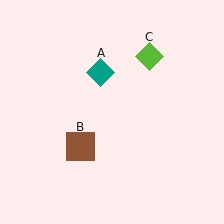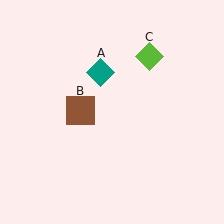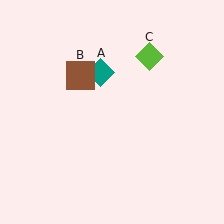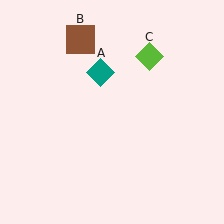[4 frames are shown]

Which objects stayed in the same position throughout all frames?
Teal diamond (object A) and lime diamond (object C) remained stationary.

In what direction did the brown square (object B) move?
The brown square (object B) moved up.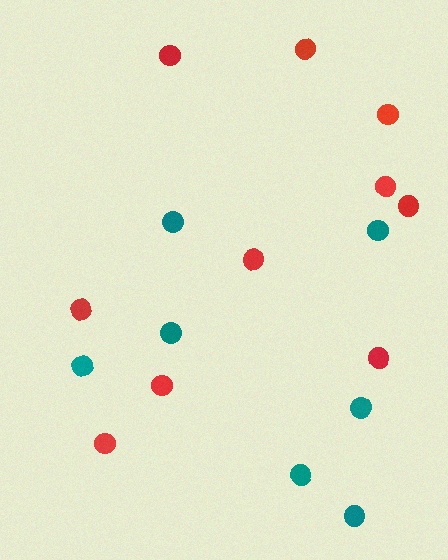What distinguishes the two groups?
There are 2 groups: one group of teal circles (7) and one group of red circles (10).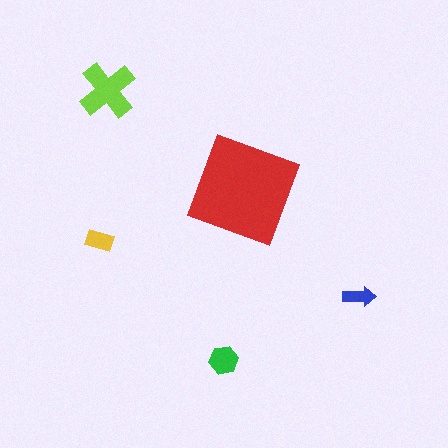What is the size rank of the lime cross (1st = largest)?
2nd.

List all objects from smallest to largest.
The blue arrow, the yellow rectangle, the green hexagon, the lime cross, the red diamond.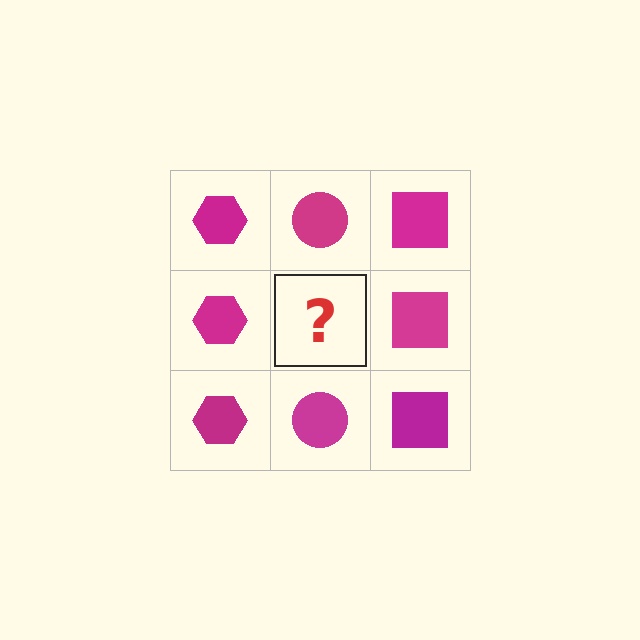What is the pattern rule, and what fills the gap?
The rule is that each column has a consistent shape. The gap should be filled with a magenta circle.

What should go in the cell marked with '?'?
The missing cell should contain a magenta circle.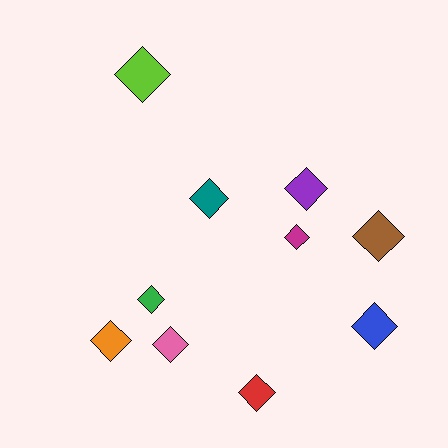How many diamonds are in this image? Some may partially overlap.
There are 10 diamonds.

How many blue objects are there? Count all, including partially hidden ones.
There is 1 blue object.